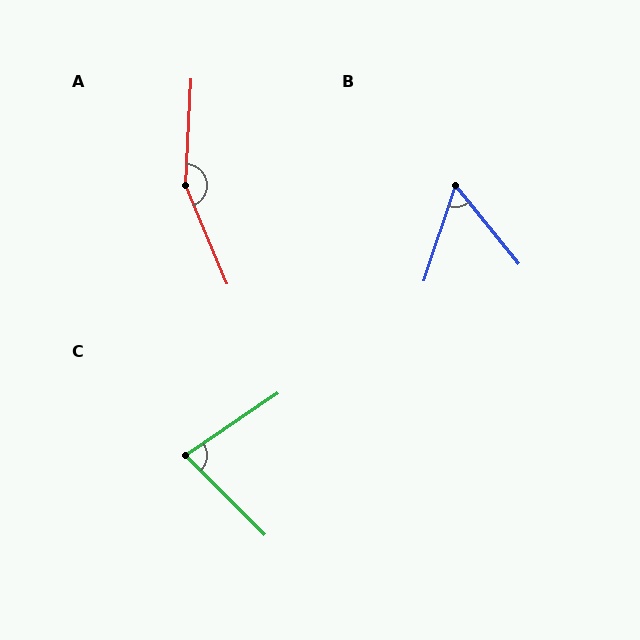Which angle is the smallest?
B, at approximately 57 degrees.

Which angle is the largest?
A, at approximately 155 degrees.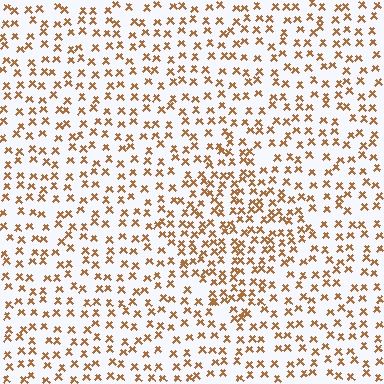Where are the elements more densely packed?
The elements are more densely packed inside the diamond boundary.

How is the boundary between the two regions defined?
The boundary is defined by a change in element density (approximately 1.7x ratio). All elements are the same color, size, and shape.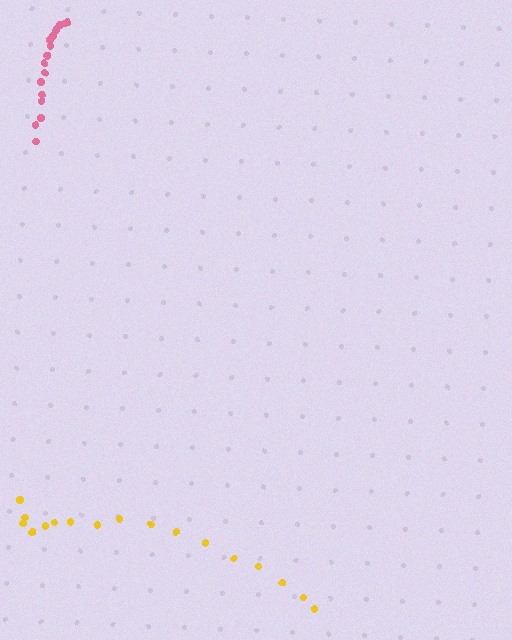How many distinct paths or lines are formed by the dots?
There are 2 distinct paths.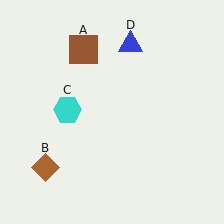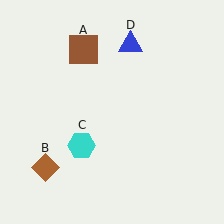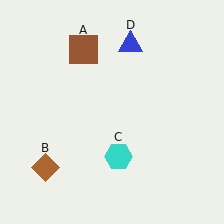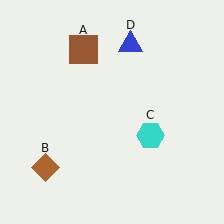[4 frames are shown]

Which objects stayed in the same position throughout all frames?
Brown square (object A) and brown diamond (object B) and blue triangle (object D) remained stationary.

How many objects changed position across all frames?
1 object changed position: cyan hexagon (object C).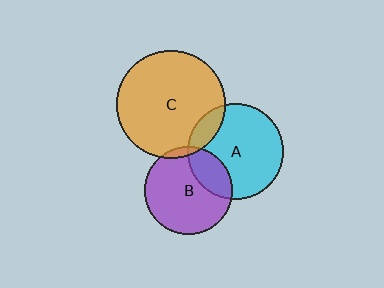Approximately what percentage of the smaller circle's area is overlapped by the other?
Approximately 5%.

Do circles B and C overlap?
Yes.